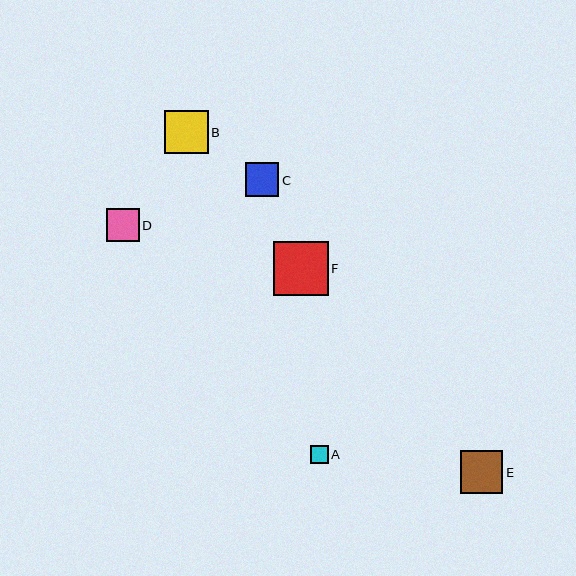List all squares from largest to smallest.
From largest to smallest: F, B, E, C, D, A.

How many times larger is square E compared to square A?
Square E is approximately 2.3 times the size of square A.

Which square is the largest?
Square F is the largest with a size of approximately 55 pixels.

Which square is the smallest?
Square A is the smallest with a size of approximately 18 pixels.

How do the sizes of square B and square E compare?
Square B and square E are approximately the same size.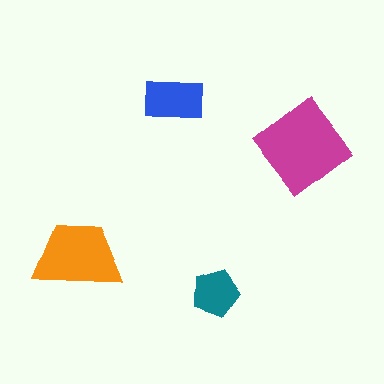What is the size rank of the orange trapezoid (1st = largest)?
2nd.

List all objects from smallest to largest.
The teal pentagon, the blue rectangle, the orange trapezoid, the magenta diamond.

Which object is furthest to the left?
The orange trapezoid is leftmost.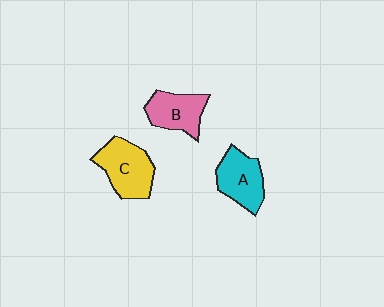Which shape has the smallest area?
Shape B (pink).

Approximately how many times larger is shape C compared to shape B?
Approximately 1.2 times.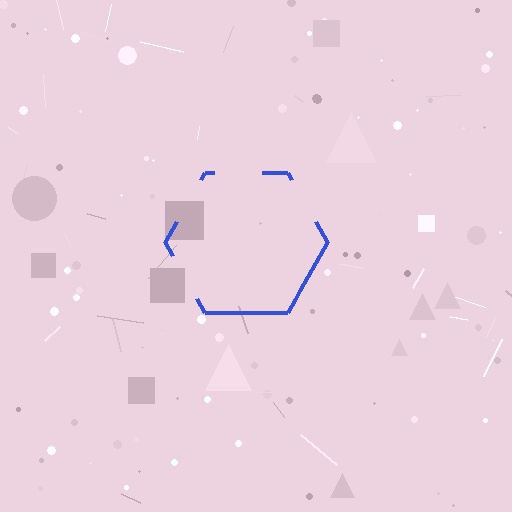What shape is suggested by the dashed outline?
The dashed outline suggests a hexagon.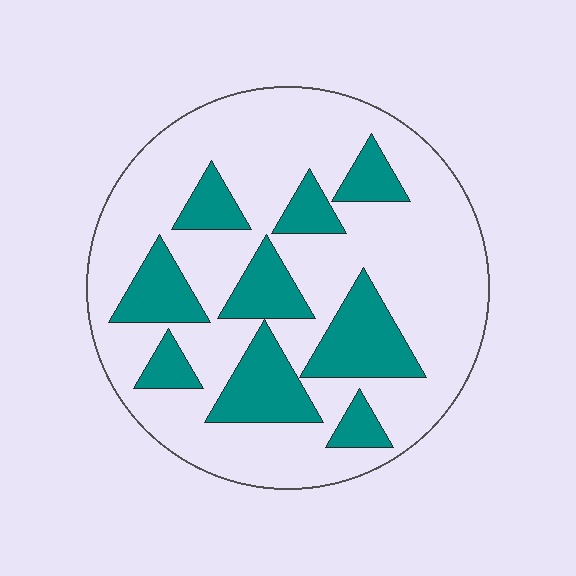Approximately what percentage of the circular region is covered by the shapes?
Approximately 25%.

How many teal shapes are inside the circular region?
9.